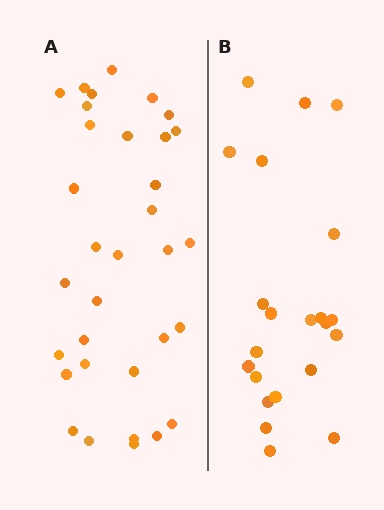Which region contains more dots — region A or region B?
Region A (the left region) has more dots.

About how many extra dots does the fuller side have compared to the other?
Region A has roughly 12 or so more dots than region B.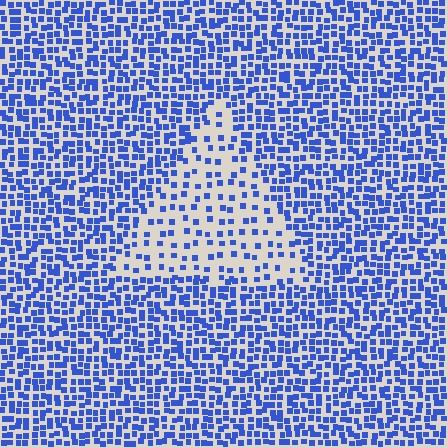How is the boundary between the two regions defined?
The boundary is defined by a change in element density (approximately 2.4x ratio). All elements are the same color, size, and shape.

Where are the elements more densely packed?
The elements are more densely packed outside the triangle boundary.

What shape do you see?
I see a triangle.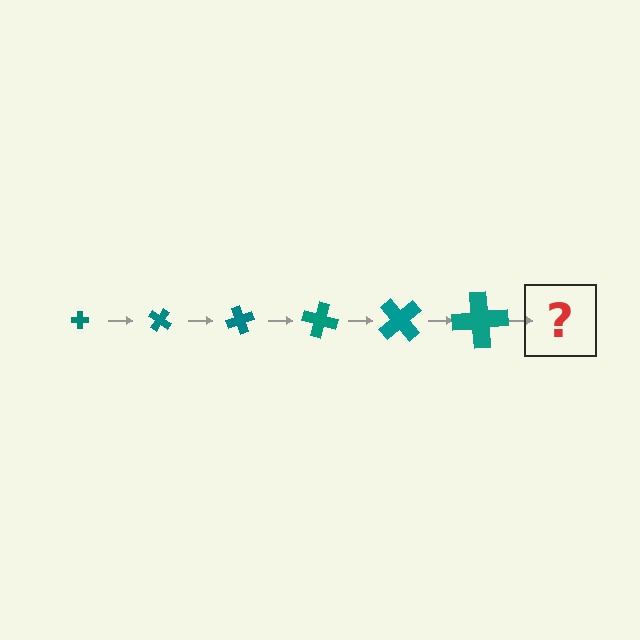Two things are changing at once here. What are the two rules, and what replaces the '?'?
The two rules are that the cross grows larger each step and it rotates 35 degrees each step. The '?' should be a cross, larger than the previous one and rotated 210 degrees from the start.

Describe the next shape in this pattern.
It should be a cross, larger than the previous one and rotated 210 degrees from the start.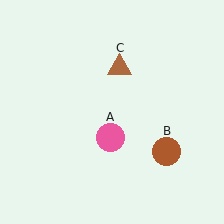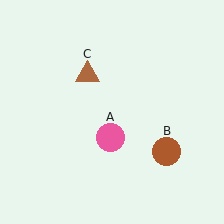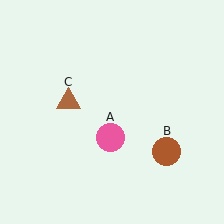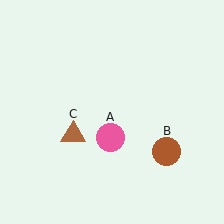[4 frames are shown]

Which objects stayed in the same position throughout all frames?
Pink circle (object A) and brown circle (object B) remained stationary.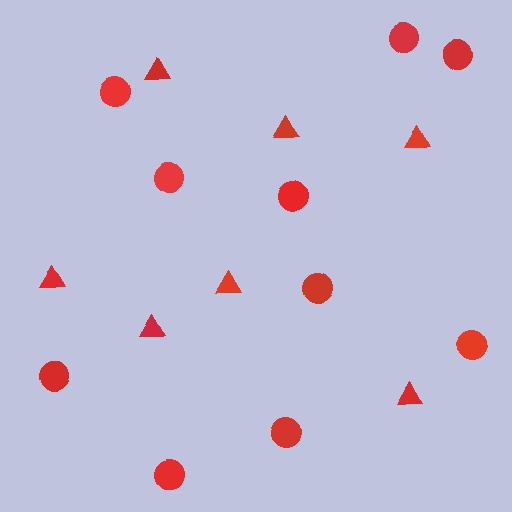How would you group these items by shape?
There are 2 groups: one group of circles (10) and one group of triangles (7).